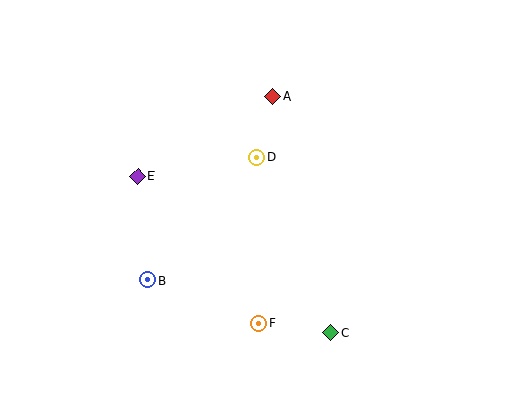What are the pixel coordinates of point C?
Point C is at (331, 333).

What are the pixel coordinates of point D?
Point D is at (256, 157).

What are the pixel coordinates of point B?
Point B is at (148, 280).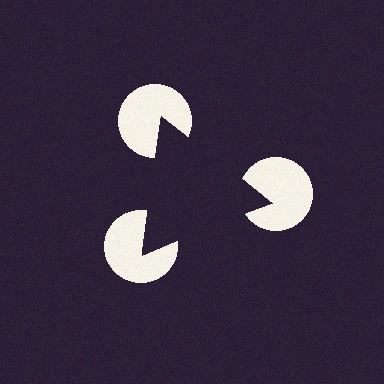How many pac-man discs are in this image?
There are 3 — one at each vertex of the illusory triangle.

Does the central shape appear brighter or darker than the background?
It typically appears slightly darker than the background, even though no actual brightness change is drawn.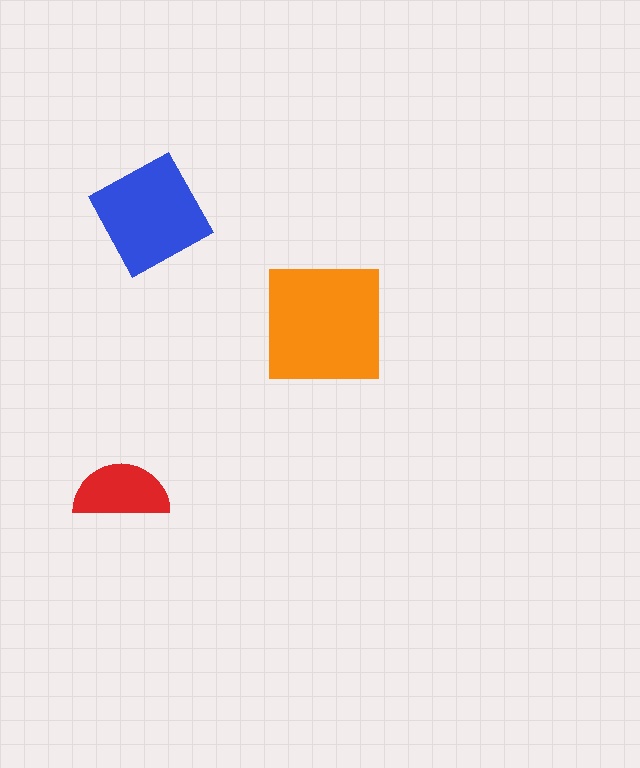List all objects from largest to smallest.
The orange square, the blue diamond, the red semicircle.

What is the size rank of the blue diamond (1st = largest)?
2nd.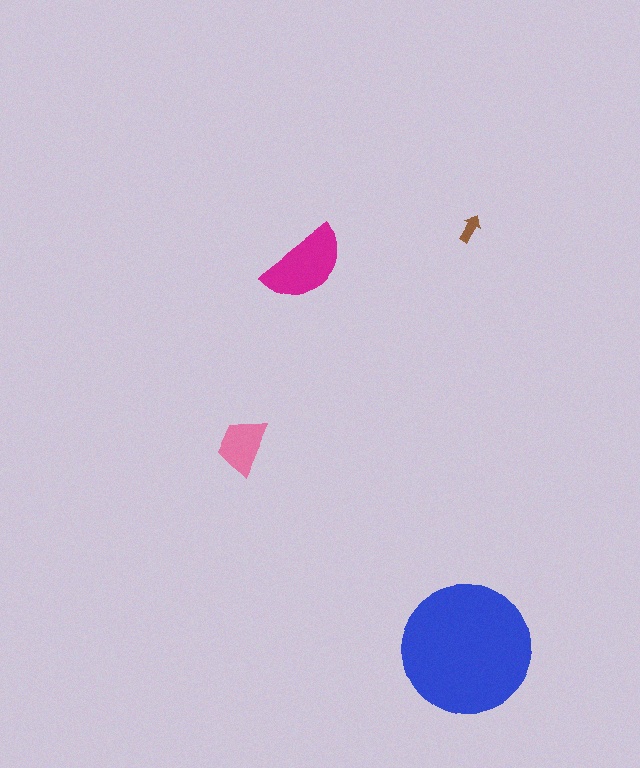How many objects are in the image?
There are 4 objects in the image.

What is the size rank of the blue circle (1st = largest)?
1st.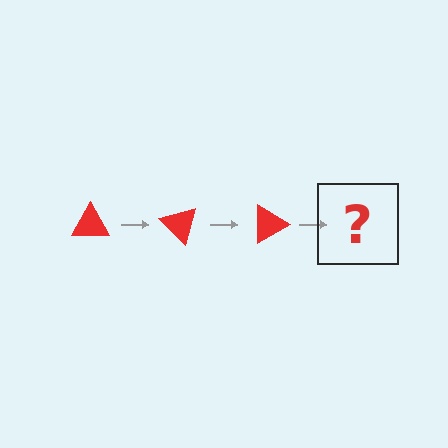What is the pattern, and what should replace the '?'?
The pattern is that the triangle rotates 45 degrees each step. The '?' should be a red triangle rotated 135 degrees.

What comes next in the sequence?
The next element should be a red triangle rotated 135 degrees.